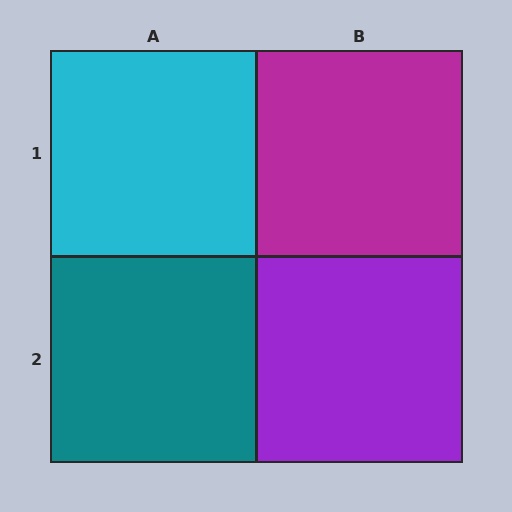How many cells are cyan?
1 cell is cyan.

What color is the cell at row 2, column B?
Purple.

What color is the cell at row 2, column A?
Teal.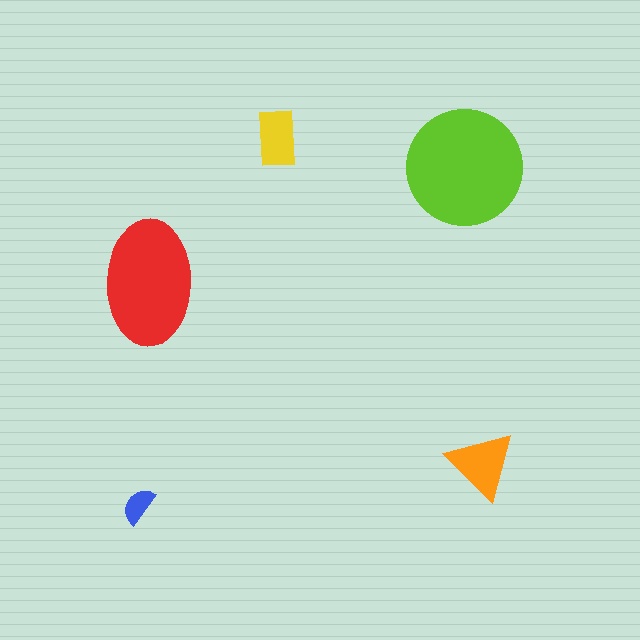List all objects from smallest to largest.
The blue semicircle, the yellow rectangle, the orange triangle, the red ellipse, the lime circle.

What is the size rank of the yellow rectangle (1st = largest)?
4th.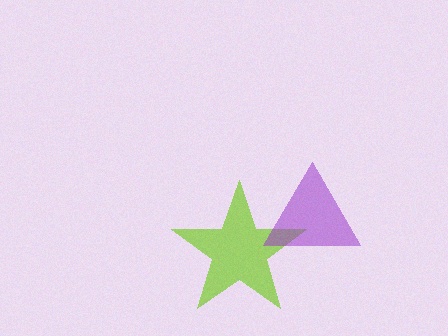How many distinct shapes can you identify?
There are 2 distinct shapes: a lime star, a purple triangle.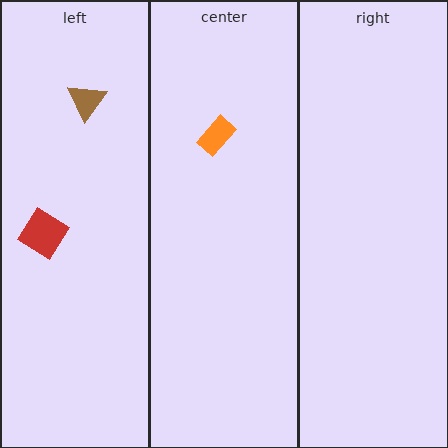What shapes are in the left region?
The red diamond, the brown triangle.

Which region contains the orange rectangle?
The center region.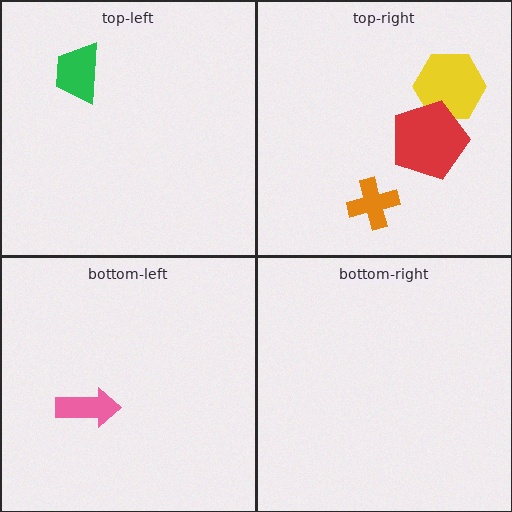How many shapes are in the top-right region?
3.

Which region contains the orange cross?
The top-right region.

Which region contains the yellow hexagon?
The top-right region.